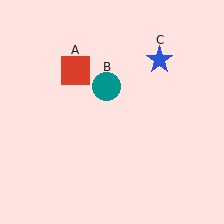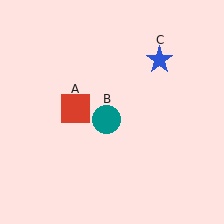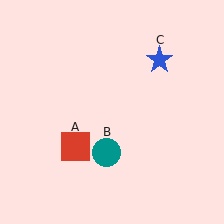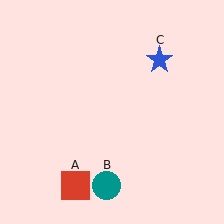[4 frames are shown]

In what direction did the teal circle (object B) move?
The teal circle (object B) moved down.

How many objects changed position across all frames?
2 objects changed position: red square (object A), teal circle (object B).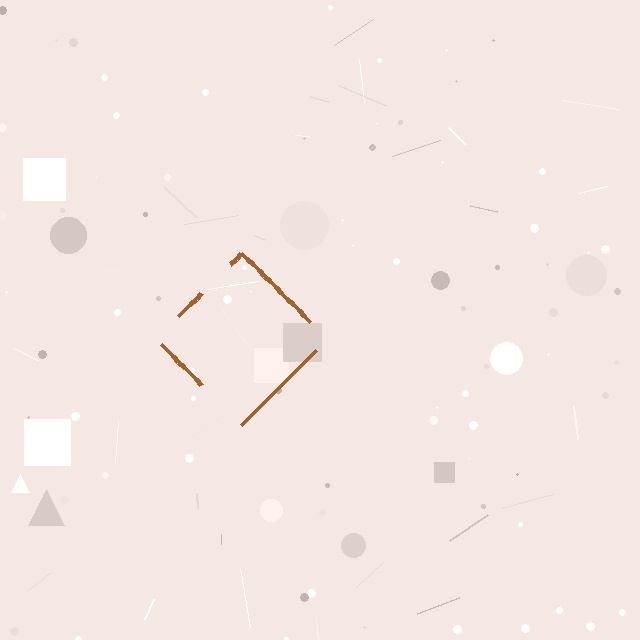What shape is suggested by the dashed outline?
The dashed outline suggests a diamond.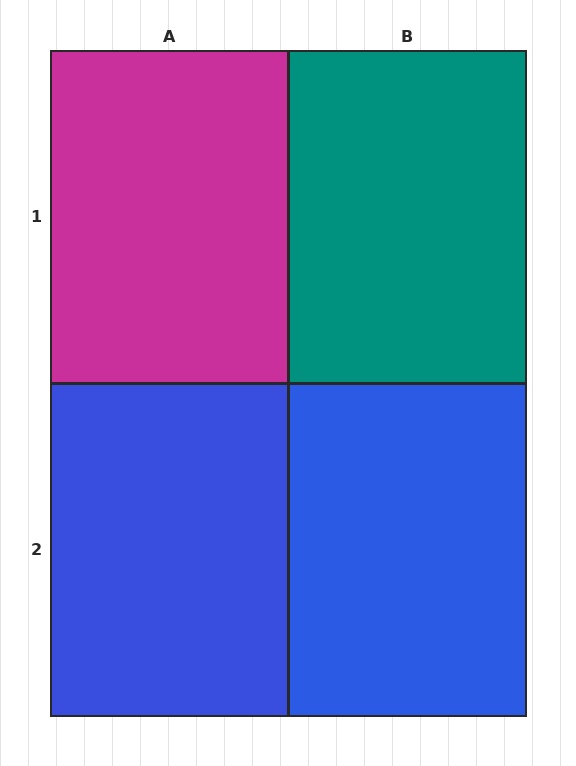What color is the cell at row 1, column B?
Teal.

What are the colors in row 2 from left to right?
Blue, blue.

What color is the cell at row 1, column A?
Magenta.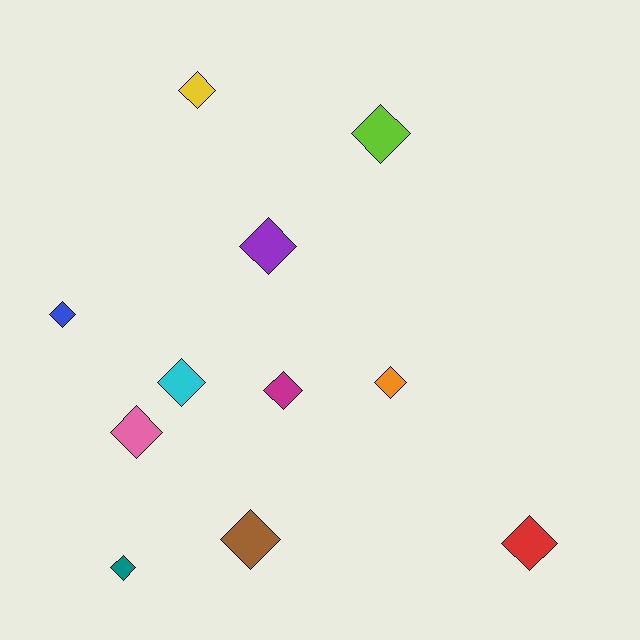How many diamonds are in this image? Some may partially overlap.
There are 11 diamonds.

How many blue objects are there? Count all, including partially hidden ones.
There is 1 blue object.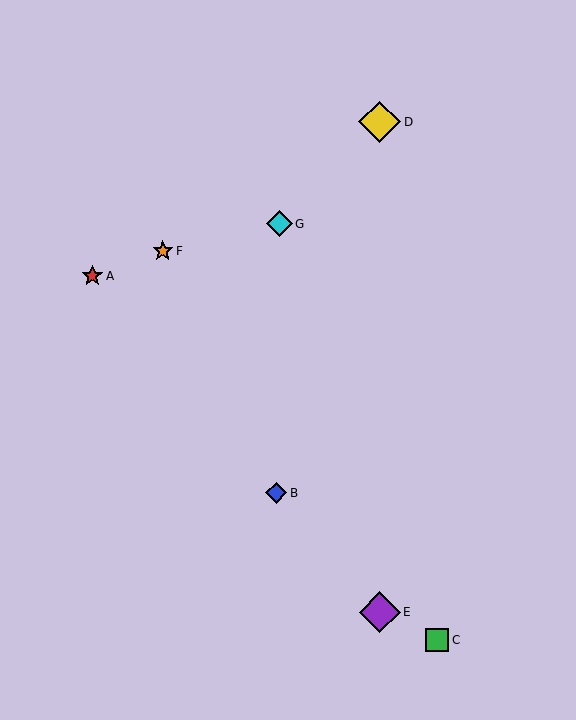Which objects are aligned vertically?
Objects D, E are aligned vertically.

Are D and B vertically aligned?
No, D is at x≈380 and B is at x≈276.